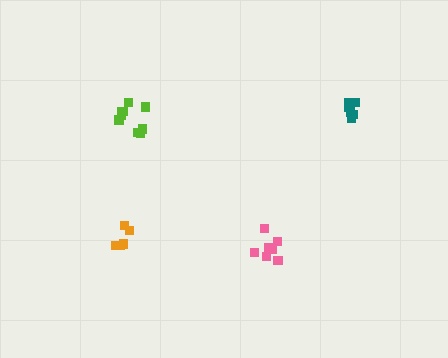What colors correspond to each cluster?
The clusters are colored: pink, orange, teal, lime.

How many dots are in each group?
Group 1: 7 dots, Group 2: 5 dots, Group 3: 6 dots, Group 4: 9 dots (27 total).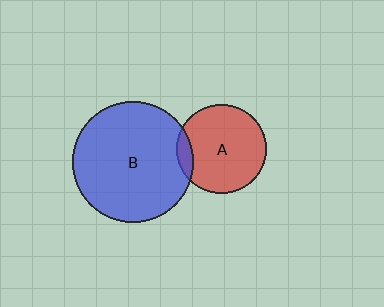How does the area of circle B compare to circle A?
Approximately 1.8 times.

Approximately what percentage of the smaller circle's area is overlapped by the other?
Approximately 10%.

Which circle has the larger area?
Circle B (blue).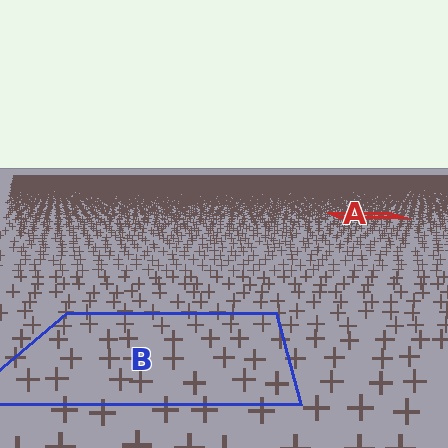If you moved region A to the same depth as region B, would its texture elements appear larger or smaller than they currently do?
They would appear larger. At a closer depth, the same texture elements are projected at a bigger on-screen size.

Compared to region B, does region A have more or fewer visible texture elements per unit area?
Region A has more texture elements per unit area — they are packed more densely because it is farther away.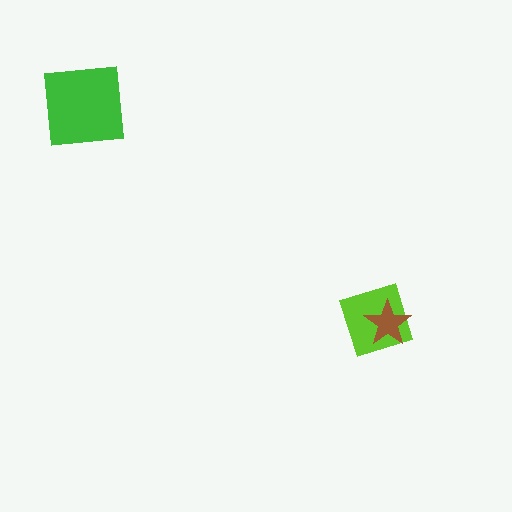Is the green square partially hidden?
No, no other shape covers it.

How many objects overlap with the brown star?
1 object overlaps with the brown star.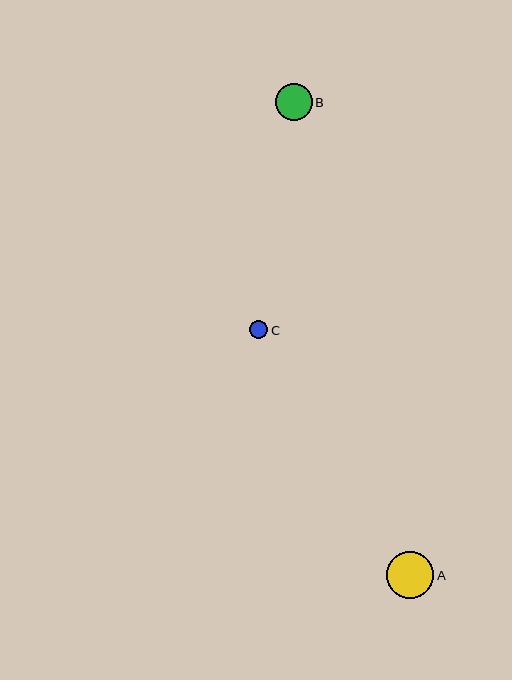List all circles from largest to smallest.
From largest to smallest: A, B, C.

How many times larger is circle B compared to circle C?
Circle B is approximately 2.0 times the size of circle C.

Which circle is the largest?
Circle A is the largest with a size of approximately 47 pixels.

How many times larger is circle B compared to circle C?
Circle B is approximately 2.0 times the size of circle C.